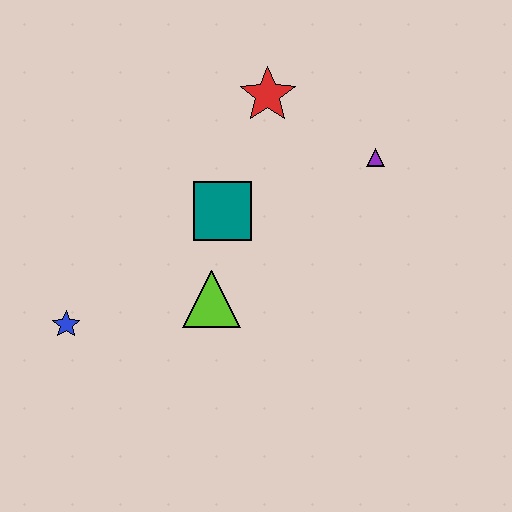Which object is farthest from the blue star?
The purple triangle is farthest from the blue star.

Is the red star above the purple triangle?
Yes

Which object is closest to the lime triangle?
The teal square is closest to the lime triangle.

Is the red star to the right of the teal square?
Yes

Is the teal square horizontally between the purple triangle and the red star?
No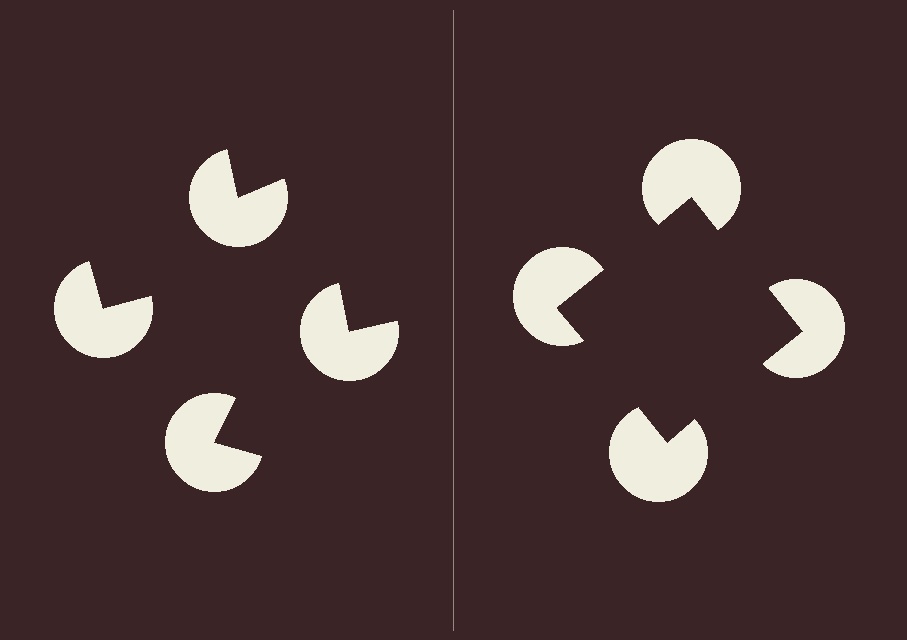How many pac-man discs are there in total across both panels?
8 — 4 on each side.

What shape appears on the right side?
An illusory square.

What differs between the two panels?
The pac-man discs are positioned identically on both sides; only the wedge orientations differ. On the right they align to a square; on the left they are misaligned.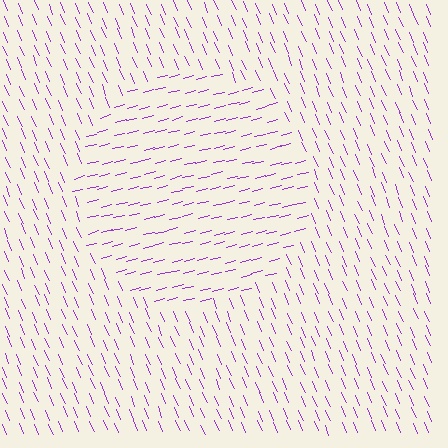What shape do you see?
I see a circle.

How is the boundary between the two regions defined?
The boundary is defined purely by a change in line orientation (approximately 81 degrees difference). All lines are the same color and thickness.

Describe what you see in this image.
The image is filled with small purple line segments. A circle region in the image has lines oriented differently from the surrounding lines, creating a visible texture boundary.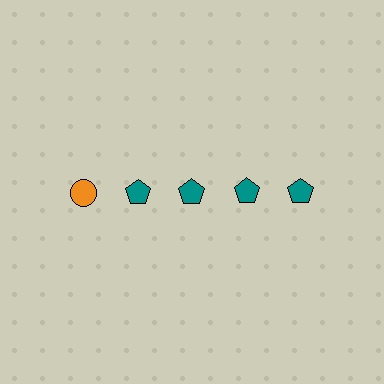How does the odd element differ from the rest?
It differs in both color (orange instead of teal) and shape (circle instead of pentagon).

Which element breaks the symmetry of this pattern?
The orange circle in the top row, leftmost column breaks the symmetry. All other shapes are teal pentagons.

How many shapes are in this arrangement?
There are 5 shapes arranged in a grid pattern.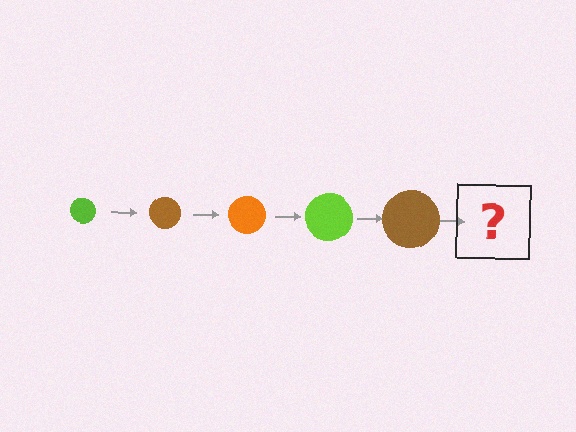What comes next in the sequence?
The next element should be an orange circle, larger than the previous one.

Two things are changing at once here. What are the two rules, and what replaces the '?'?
The two rules are that the circle grows larger each step and the color cycles through lime, brown, and orange. The '?' should be an orange circle, larger than the previous one.